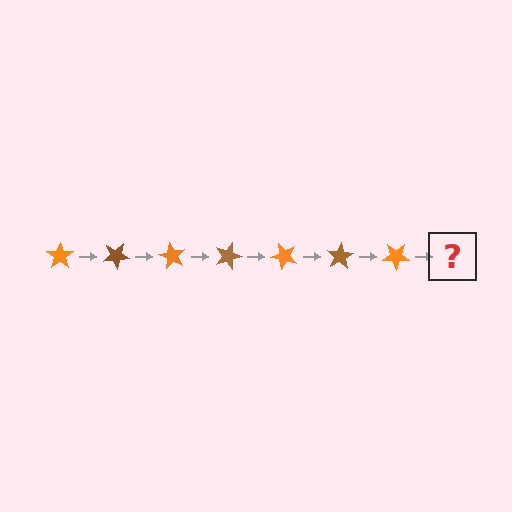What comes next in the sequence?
The next element should be a brown star, rotated 210 degrees from the start.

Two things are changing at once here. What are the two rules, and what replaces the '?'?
The two rules are that it rotates 30 degrees each step and the color cycles through orange and brown. The '?' should be a brown star, rotated 210 degrees from the start.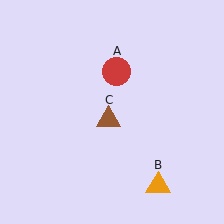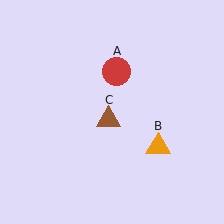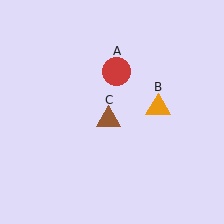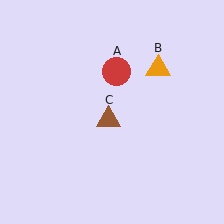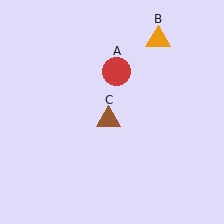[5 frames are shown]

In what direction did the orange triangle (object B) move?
The orange triangle (object B) moved up.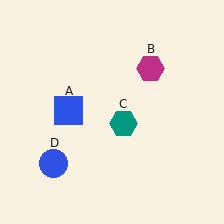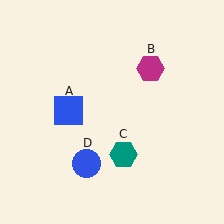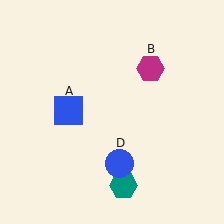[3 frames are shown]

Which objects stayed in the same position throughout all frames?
Blue square (object A) and magenta hexagon (object B) remained stationary.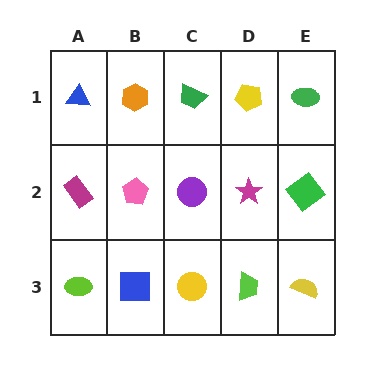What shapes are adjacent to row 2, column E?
A green ellipse (row 1, column E), a yellow semicircle (row 3, column E), a magenta star (row 2, column D).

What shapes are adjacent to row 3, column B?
A pink pentagon (row 2, column B), a lime ellipse (row 3, column A), a yellow circle (row 3, column C).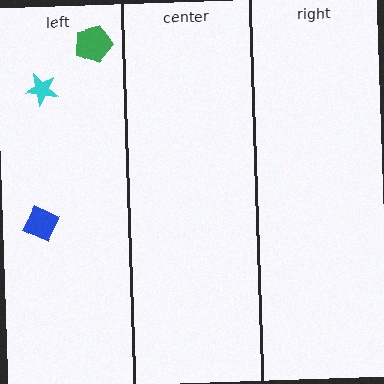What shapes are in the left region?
The cyan star, the green pentagon, the blue diamond.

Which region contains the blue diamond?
The left region.